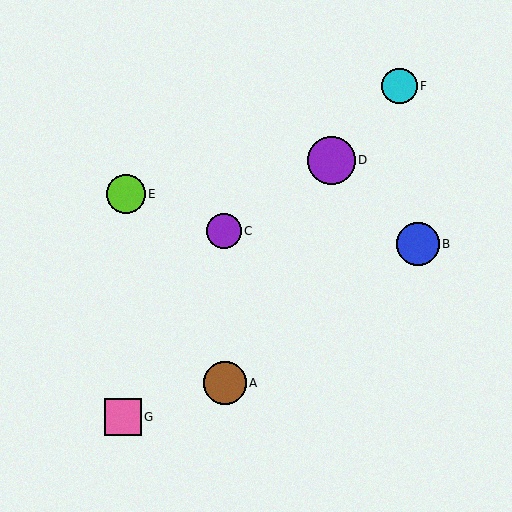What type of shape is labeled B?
Shape B is a blue circle.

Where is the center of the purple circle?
The center of the purple circle is at (331, 160).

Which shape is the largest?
The purple circle (labeled D) is the largest.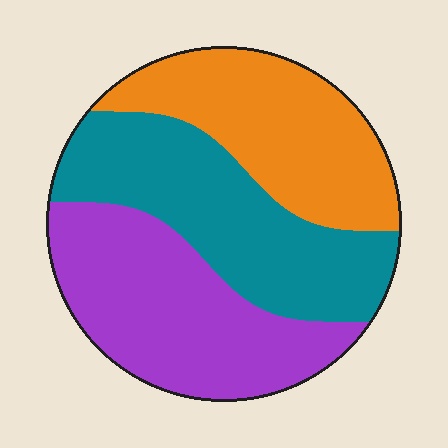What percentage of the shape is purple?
Purple covers roughly 35% of the shape.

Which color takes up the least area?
Orange, at roughly 30%.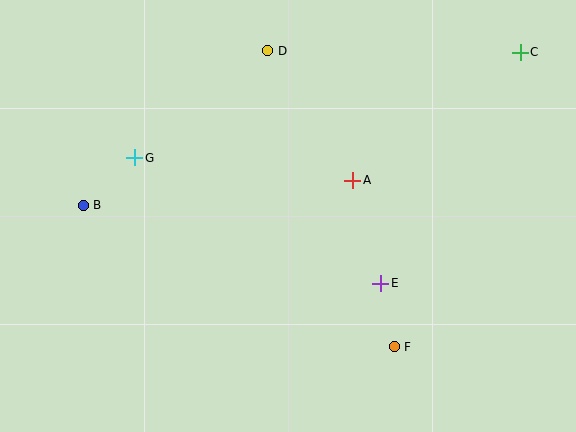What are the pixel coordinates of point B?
Point B is at (83, 205).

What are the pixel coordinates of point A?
Point A is at (353, 180).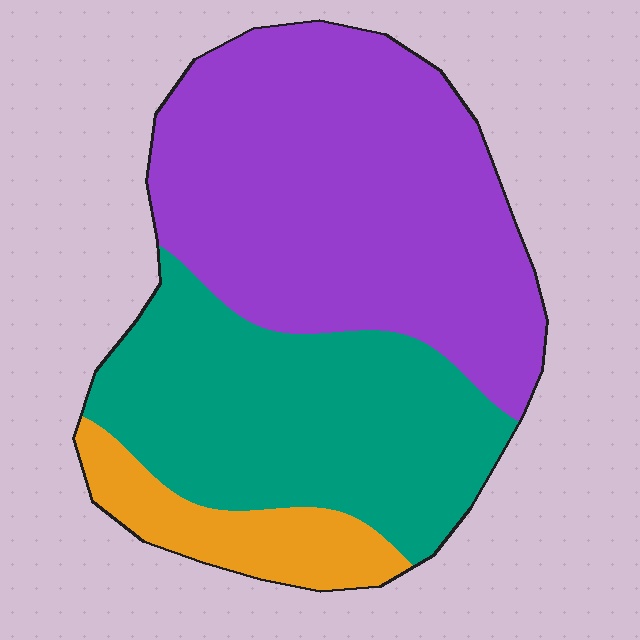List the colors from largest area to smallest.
From largest to smallest: purple, teal, orange.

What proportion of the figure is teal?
Teal takes up about three eighths (3/8) of the figure.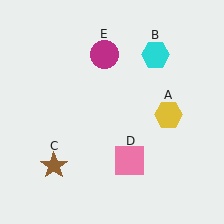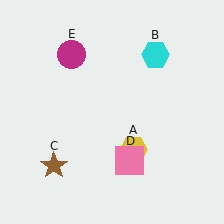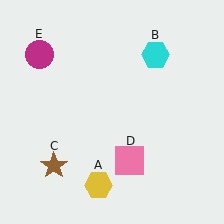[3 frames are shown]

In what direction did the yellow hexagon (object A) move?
The yellow hexagon (object A) moved down and to the left.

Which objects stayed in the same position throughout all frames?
Cyan hexagon (object B) and brown star (object C) and pink square (object D) remained stationary.